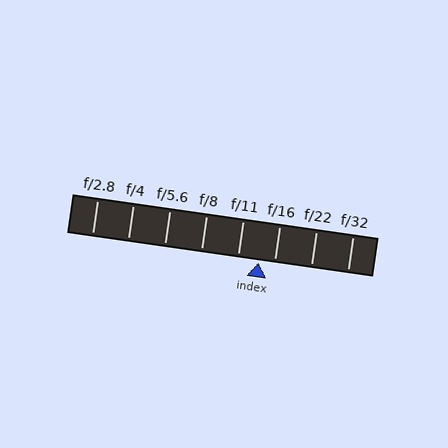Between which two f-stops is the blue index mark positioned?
The index mark is between f/11 and f/16.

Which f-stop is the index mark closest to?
The index mark is closest to f/16.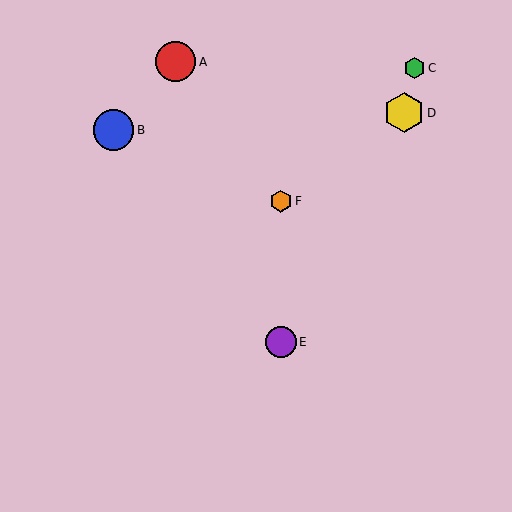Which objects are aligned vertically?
Objects E, F are aligned vertically.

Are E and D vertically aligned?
No, E is at x≈281 and D is at x≈404.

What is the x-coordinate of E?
Object E is at x≈281.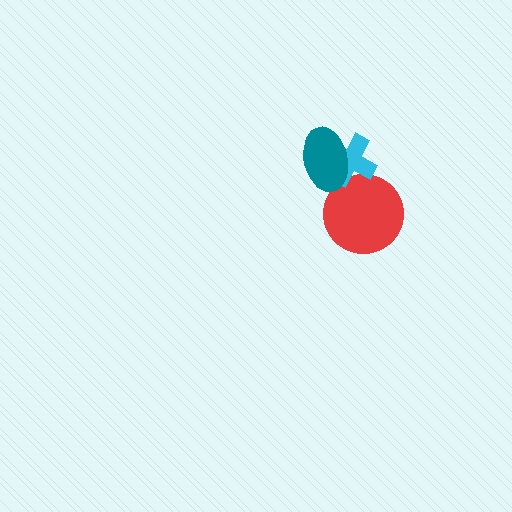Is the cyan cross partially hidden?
Yes, it is partially covered by another shape.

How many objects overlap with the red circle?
1 object overlaps with the red circle.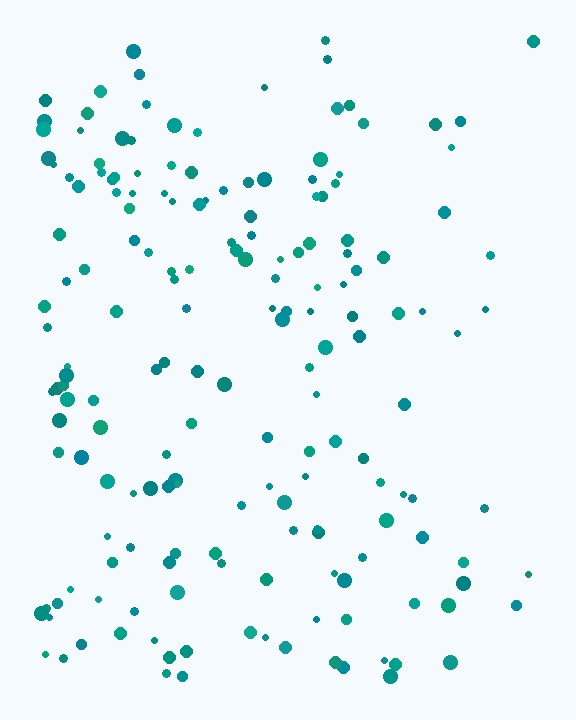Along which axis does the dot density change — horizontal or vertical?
Horizontal.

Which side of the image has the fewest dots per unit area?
The right.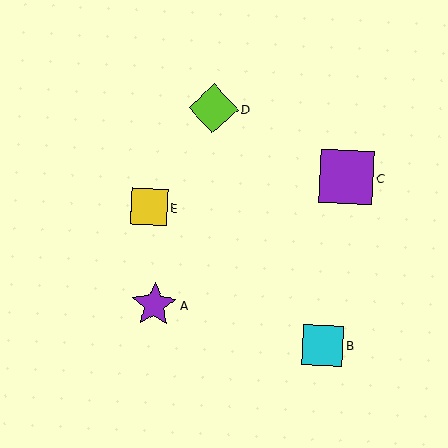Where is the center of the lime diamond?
The center of the lime diamond is at (213, 109).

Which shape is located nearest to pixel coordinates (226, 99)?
The lime diamond (labeled D) at (213, 109) is nearest to that location.